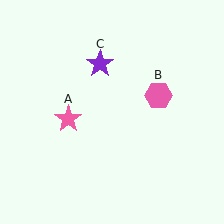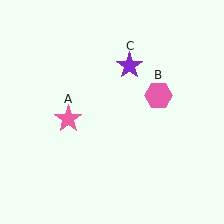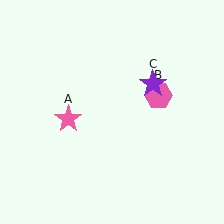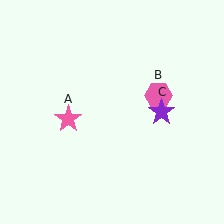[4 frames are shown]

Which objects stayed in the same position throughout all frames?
Pink star (object A) and pink hexagon (object B) remained stationary.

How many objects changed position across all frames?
1 object changed position: purple star (object C).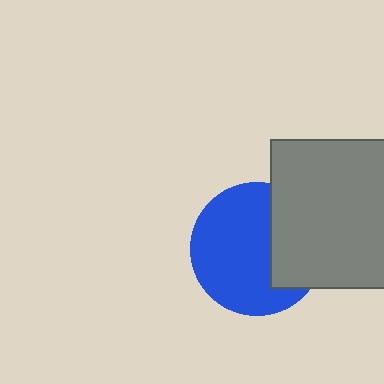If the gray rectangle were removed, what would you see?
You would see the complete blue circle.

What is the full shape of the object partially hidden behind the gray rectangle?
The partially hidden object is a blue circle.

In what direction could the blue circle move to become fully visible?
The blue circle could move left. That would shift it out from behind the gray rectangle entirely.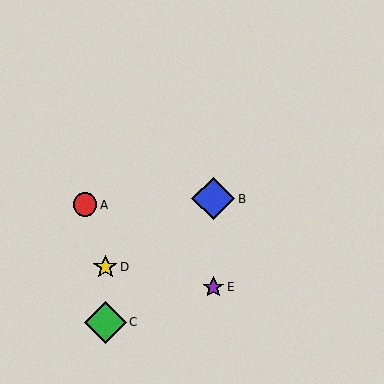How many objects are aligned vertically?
2 objects (B, E) are aligned vertically.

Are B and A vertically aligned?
No, B is at x≈213 and A is at x≈85.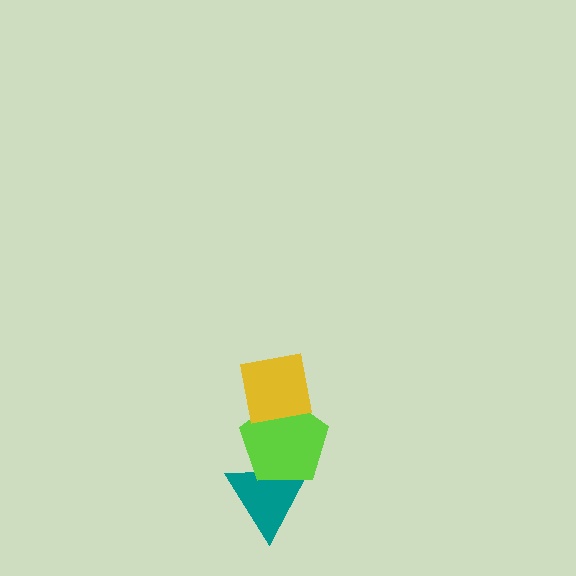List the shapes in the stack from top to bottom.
From top to bottom: the yellow square, the lime pentagon, the teal triangle.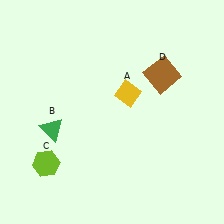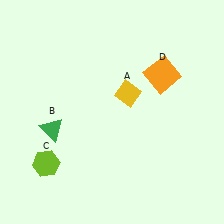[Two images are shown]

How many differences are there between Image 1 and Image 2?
There is 1 difference between the two images.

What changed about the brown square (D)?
In Image 1, D is brown. In Image 2, it changed to orange.